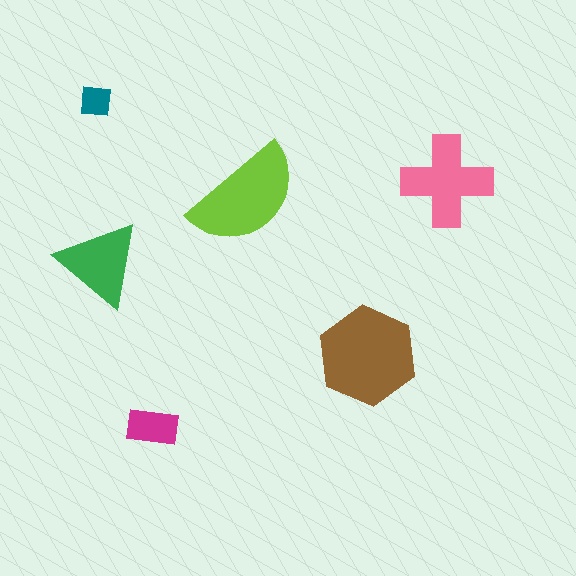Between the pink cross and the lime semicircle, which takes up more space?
The lime semicircle.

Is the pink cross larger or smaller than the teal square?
Larger.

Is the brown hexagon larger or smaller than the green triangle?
Larger.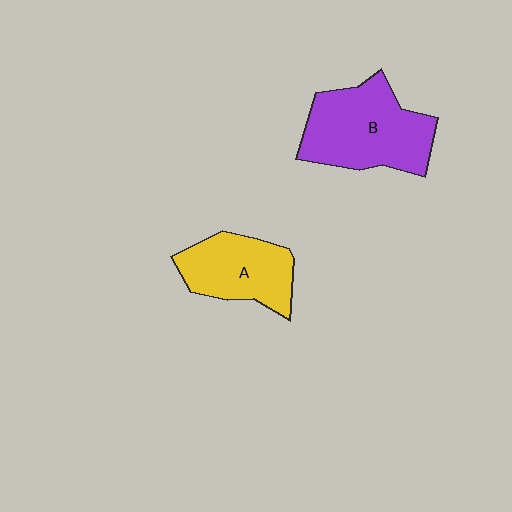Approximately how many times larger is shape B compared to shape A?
Approximately 1.4 times.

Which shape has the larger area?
Shape B (purple).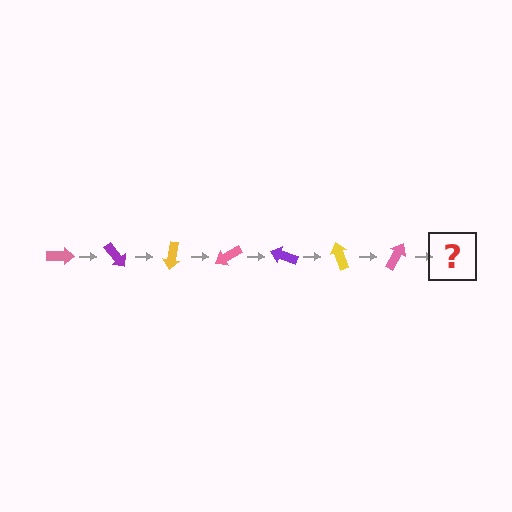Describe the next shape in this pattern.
It should be a purple arrow, rotated 350 degrees from the start.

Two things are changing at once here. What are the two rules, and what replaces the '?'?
The two rules are that it rotates 50 degrees each step and the color cycles through pink, purple, and yellow. The '?' should be a purple arrow, rotated 350 degrees from the start.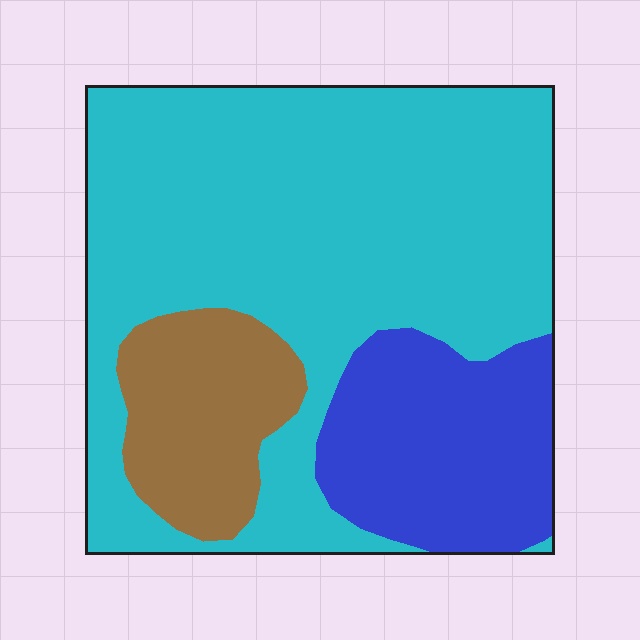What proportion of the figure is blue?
Blue covers 21% of the figure.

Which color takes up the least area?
Brown, at roughly 15%.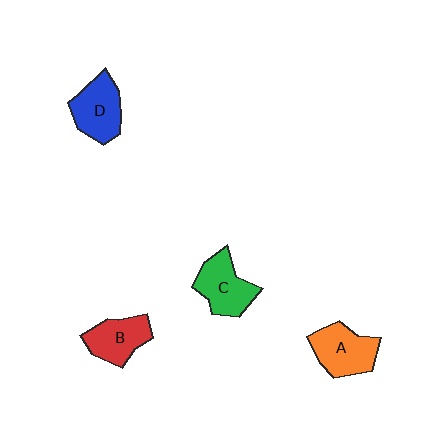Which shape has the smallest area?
Shape B (red).